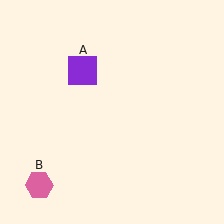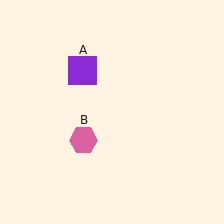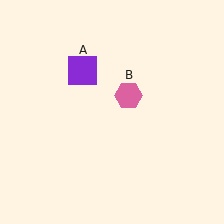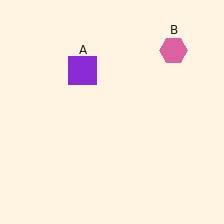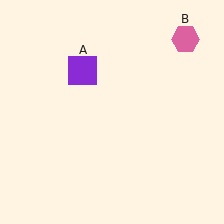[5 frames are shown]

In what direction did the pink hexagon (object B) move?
The pink hexagon (object B) moved up and to the right.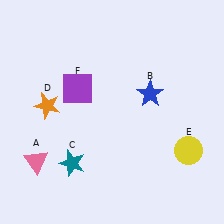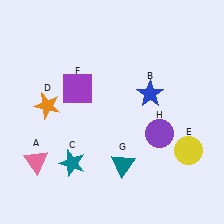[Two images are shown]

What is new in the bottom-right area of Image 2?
A purple circle (H) was added in the bottom-right area of Image 2.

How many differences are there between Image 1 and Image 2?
There are 2 differences between the two images.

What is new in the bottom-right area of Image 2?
A teal triangle (G) was added in the bottom-right area of Image 2.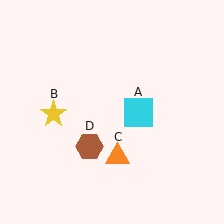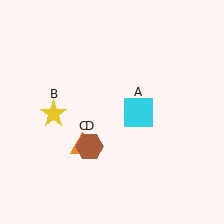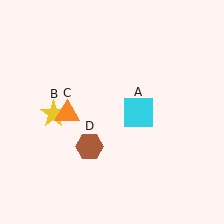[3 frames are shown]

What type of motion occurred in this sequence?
The orange triangle (object C) rotated clockwise around the center of the scene.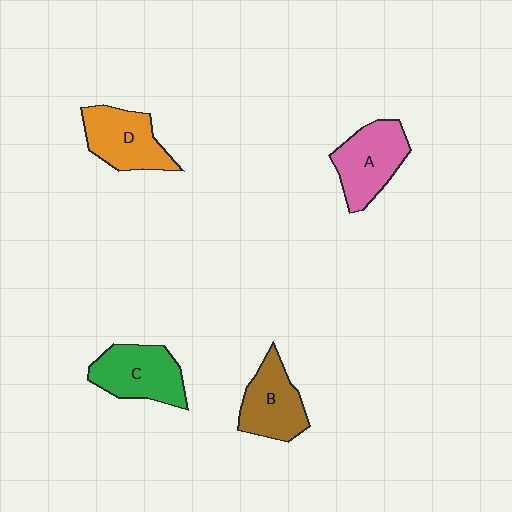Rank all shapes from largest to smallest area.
From largest to smallest: C (green), A (pink), D (orange), B (brown).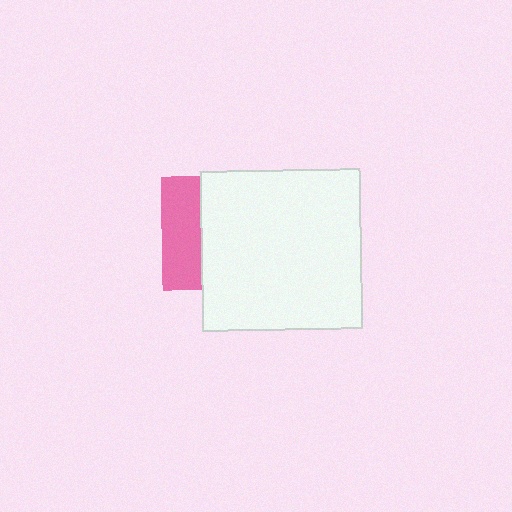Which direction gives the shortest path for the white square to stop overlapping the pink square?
Moving right gives the shortest separation.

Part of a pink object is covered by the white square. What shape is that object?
It is a square.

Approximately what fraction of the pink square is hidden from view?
Roughly 65% of the pink square is hidden behind the white square.